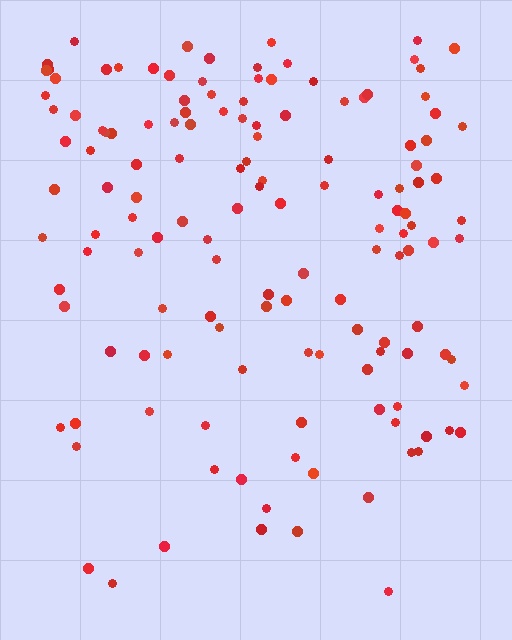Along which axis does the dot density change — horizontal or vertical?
Vertical.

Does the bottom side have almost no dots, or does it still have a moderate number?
Still a moderate number, just noticeably fewer than the top.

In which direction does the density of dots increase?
From bottom to top, with the top side densest.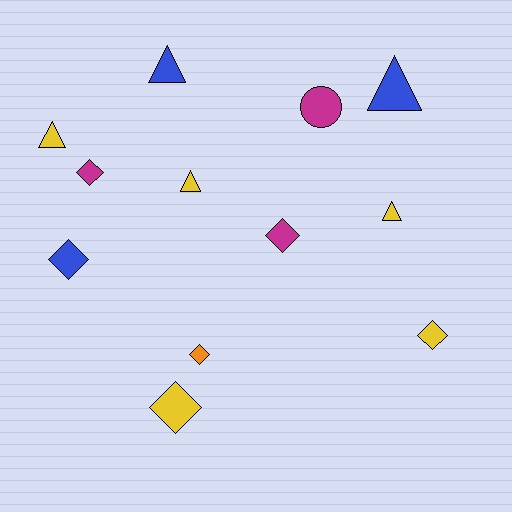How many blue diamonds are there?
There is 1 blue diamond.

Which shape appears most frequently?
Diamond, with 6 objects.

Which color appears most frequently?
Yellow, with 5 objects.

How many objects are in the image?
There are 12 objects.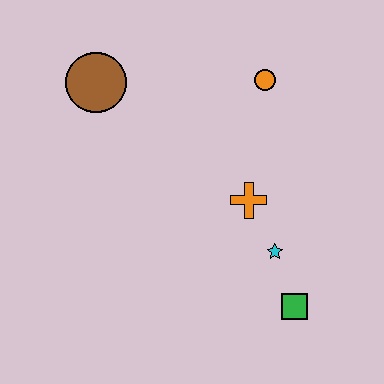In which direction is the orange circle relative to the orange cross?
The orange circle is above the orange cross.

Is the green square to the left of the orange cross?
No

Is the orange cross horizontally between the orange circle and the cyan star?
No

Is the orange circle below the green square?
No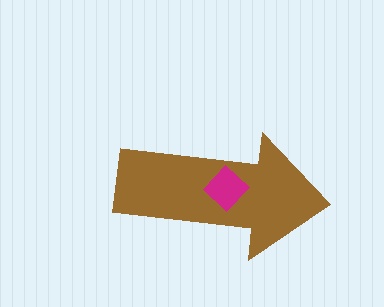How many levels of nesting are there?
2.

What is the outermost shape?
The brown arrow.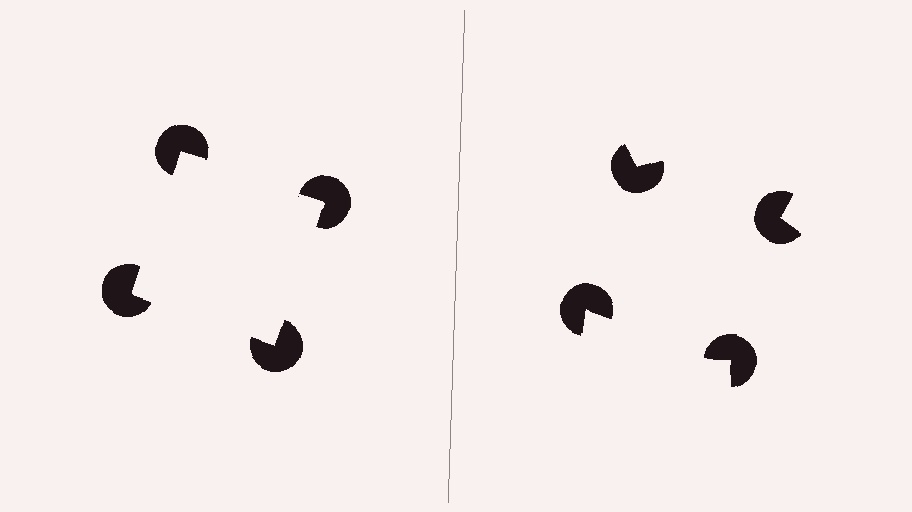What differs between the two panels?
The pac-man discs are positioned identically on both sides; only the wedge orientations differ. On the left they align to a square; on the right they are misaligned.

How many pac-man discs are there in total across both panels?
8 — 4 on each side.